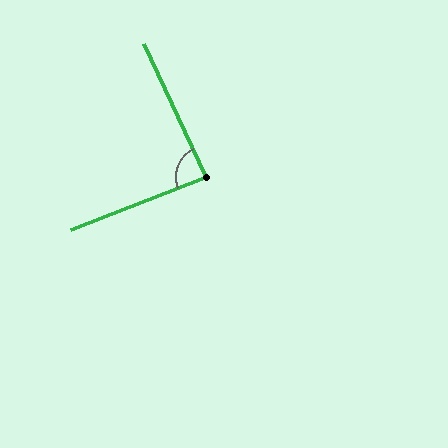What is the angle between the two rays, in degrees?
Approximately 86 degrees.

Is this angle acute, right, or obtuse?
It is approximately a right angle.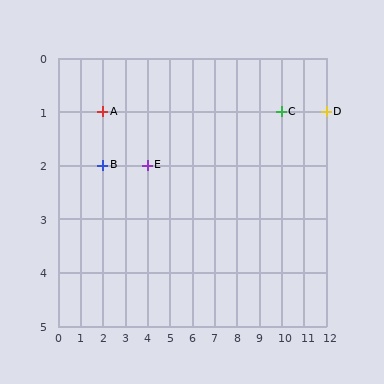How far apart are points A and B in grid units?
Points A and B are 1 row apart.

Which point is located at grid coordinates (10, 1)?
Point C is at (10, 1).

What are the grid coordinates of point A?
Point A is at grid coordinates (2, 1).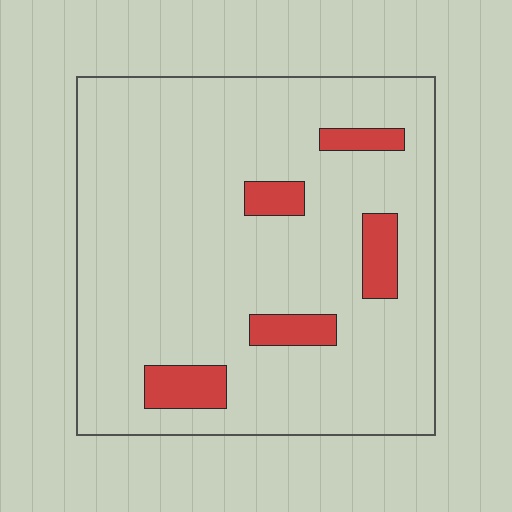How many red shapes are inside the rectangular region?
5.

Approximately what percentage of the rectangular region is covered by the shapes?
Approximately 10%.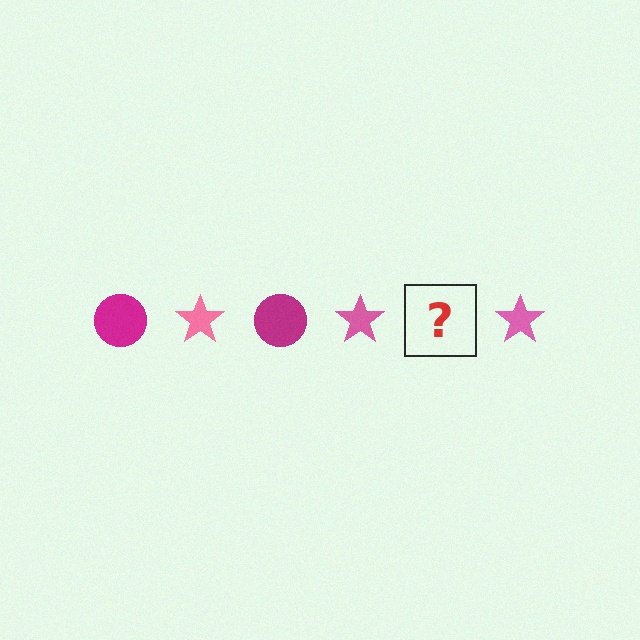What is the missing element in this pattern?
The missing element is a magenta circle.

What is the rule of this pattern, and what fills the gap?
The rule is that the pattern alternates between magenta circle and pink star. The gap should be filled with a magenta circle.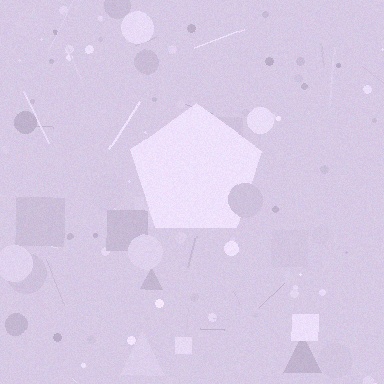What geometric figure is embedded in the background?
A pentagon is embedded in the background.